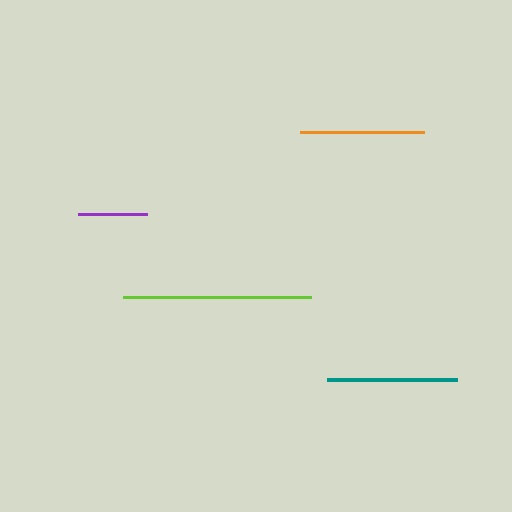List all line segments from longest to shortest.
From longest to shortest: lime, teal, orange, purple.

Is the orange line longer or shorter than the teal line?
The teal line is longer than the orange line.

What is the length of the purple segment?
The purple segment is approximately 69 pixels long.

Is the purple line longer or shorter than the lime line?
The lime line is longer than the purple line.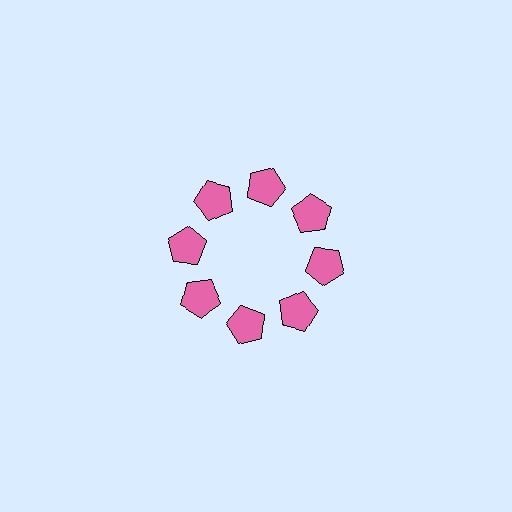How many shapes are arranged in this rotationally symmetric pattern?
There are 8 shapes, arranged in 8 groups of 1.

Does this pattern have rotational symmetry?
Yes, this pattern has 8-fold rotational symmetry. It looks the same after rotating 45 degrees around the center.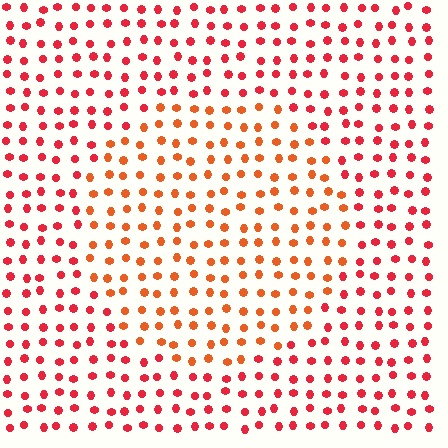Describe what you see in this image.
The image is filled with small red elements in a uniform arrangement. A circle-shaped region is visible where the elements are tinted to a slightly different hue, forming a subtle color boundary.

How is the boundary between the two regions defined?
The boundary is defined purely by a slight shift in hue (about 26 degrees). Spacing, size, and orientation are identical on both sides.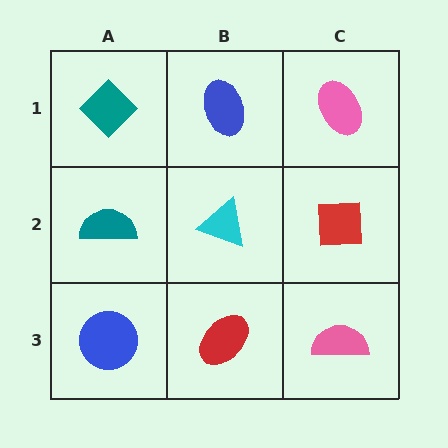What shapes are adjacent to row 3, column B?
A cyan triangle (row 2, column B), a blue circle (row 3, column A), a pink semicircle (row 3, column C).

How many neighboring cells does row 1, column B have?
3.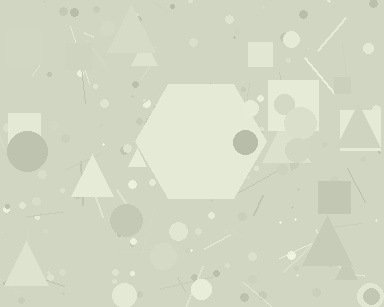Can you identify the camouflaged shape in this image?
The camouflaged shape is a hexagon.